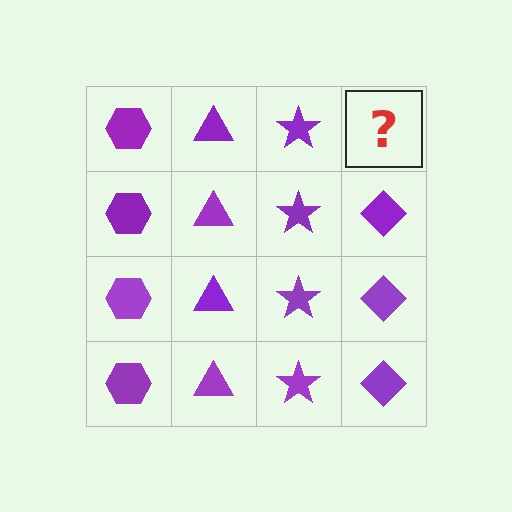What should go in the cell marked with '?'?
The missing cell should contain a purple diamond.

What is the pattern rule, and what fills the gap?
The rule is that each column has a consistent shape. The gap should be filled with a purple diamond.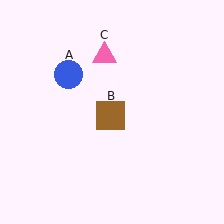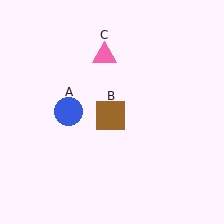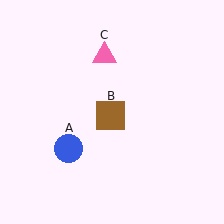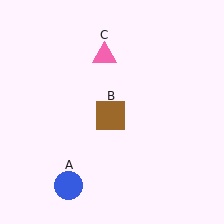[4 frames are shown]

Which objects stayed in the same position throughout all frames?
Brown square (object B) and pink triangle (object C) remained stationary.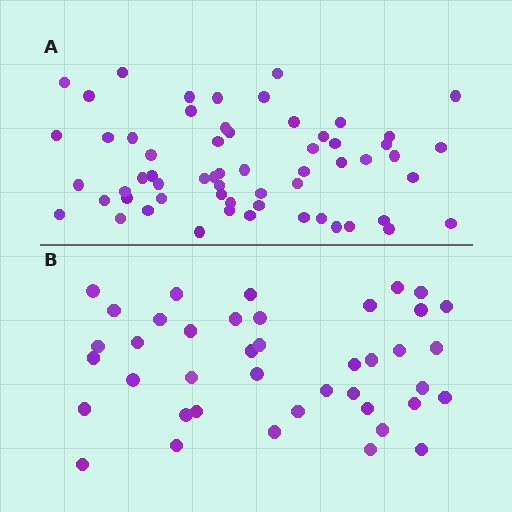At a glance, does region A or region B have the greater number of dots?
Region A (the top region) has more dots.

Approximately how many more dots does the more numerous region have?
Region A has approximately 20 more dots than region B.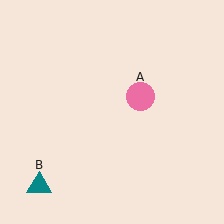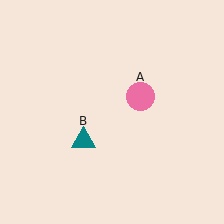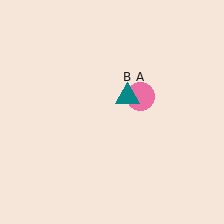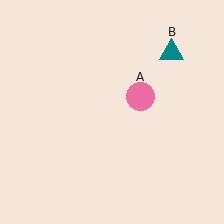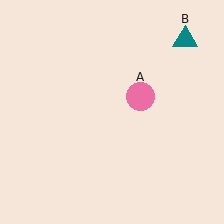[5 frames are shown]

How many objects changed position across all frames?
1 object changed position: teal triangle (object B).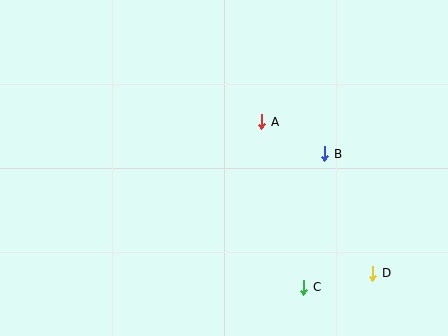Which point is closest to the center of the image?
Point A at (262, 122) is closest to the center.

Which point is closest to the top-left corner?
Point A is closest to the top-left corner.